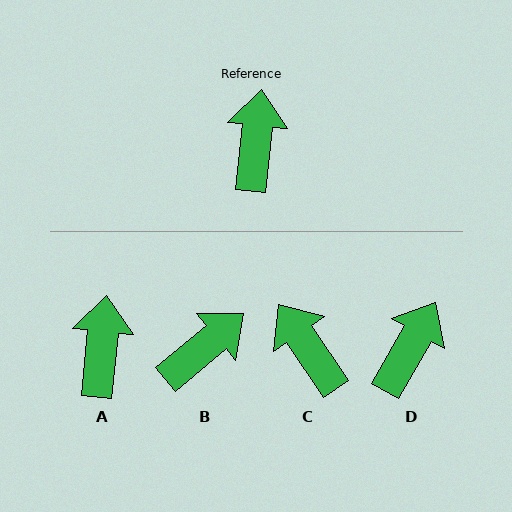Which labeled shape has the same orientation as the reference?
A.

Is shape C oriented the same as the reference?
No, it is off by about 40 degrees.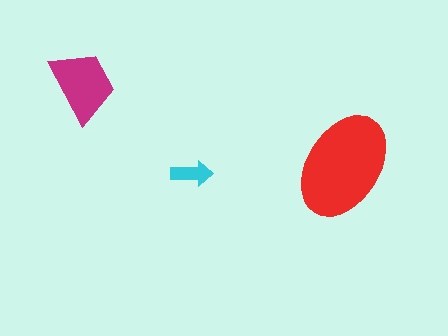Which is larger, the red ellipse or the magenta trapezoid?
The red ellipse.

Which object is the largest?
The red ellipse.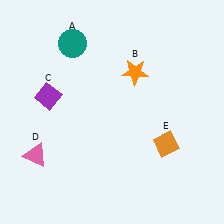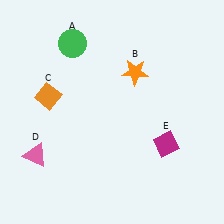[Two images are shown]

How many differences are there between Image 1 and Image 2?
There are 3 differences between the two images.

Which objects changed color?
A changed from teal to green. C changed from purple to orange. E changed from orange to magenta.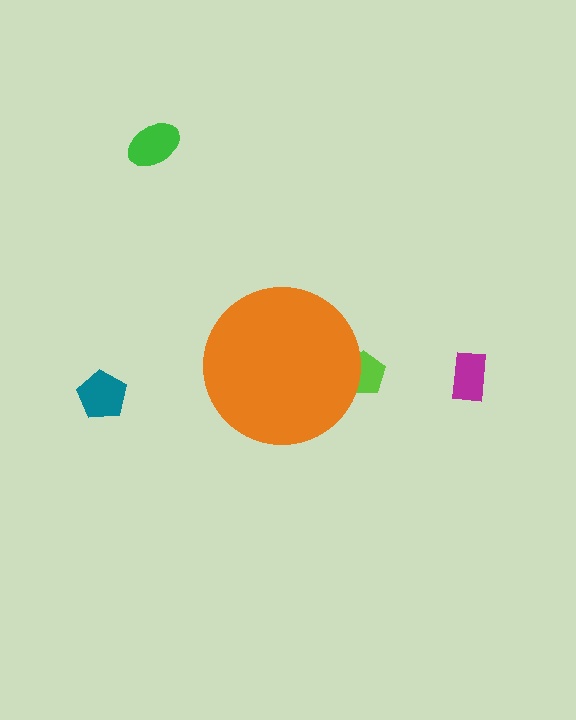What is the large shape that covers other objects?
An orange circle.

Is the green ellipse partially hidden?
No, the green ellipse is fully visible.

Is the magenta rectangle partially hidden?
No, the magenta rectangle is fully visible.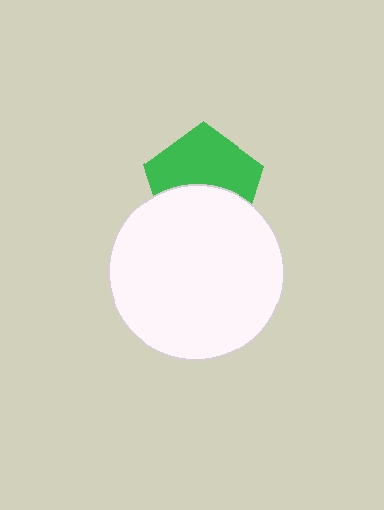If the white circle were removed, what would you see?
You would see the complete green pentagon.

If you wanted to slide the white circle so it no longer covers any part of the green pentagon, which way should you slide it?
Slide it down — that is the most direct way to separate the two shapes.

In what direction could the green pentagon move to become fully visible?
The green pentagon could move up. That would shift it out from behind the white circle entirely.